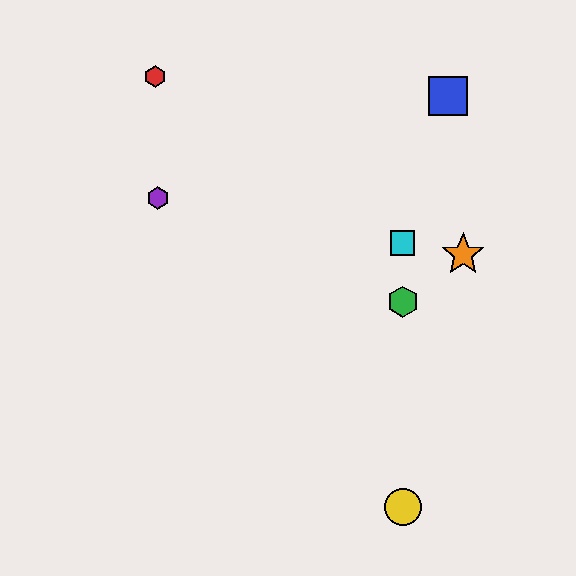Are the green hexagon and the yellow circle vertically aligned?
Yes, both are at x≈403.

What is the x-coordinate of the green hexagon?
The green hexagon is at x≈403.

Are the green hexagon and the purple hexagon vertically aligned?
No, the green hexagon is at x≈403 and the purple hexagon is at x≈158.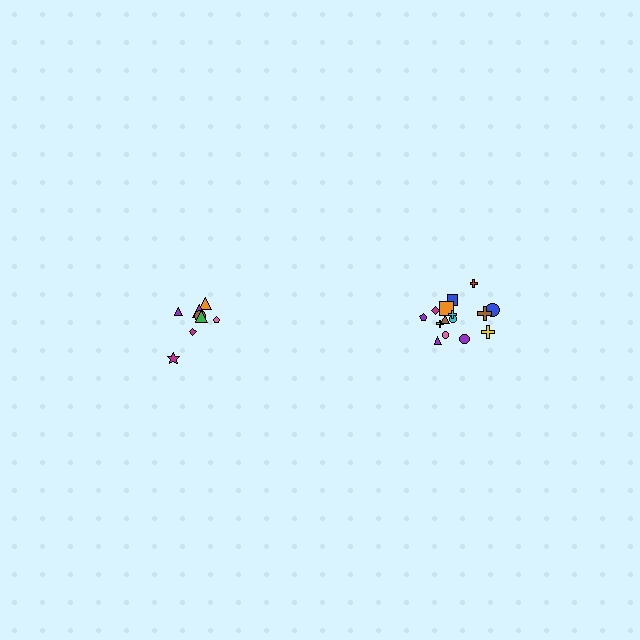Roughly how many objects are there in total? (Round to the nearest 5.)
Roughly 25 objects in total.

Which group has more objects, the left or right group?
The right group.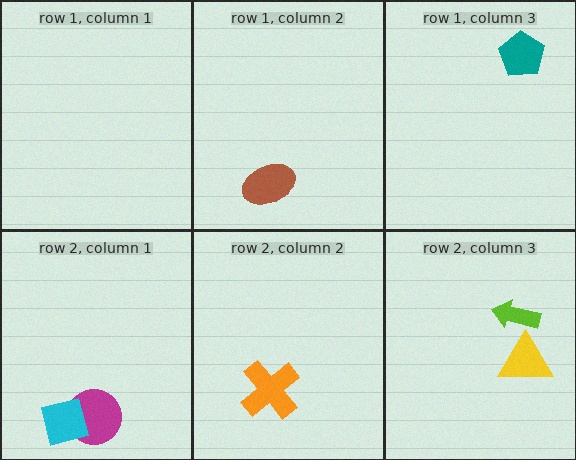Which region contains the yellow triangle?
The row 2, column 3 region.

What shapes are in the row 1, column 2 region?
The brown ellipse.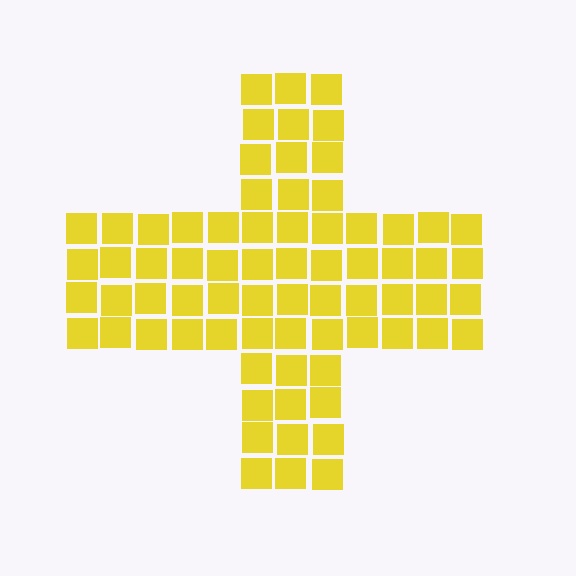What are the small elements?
The small elements are squares.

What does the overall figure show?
The overall figure shows a cross.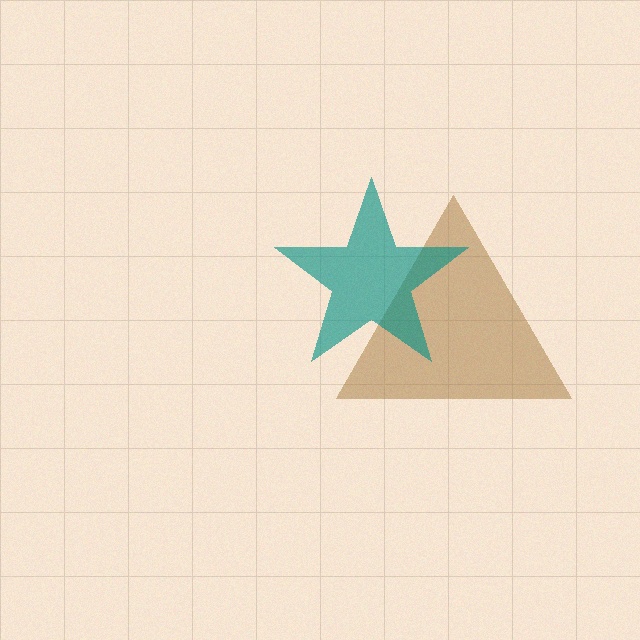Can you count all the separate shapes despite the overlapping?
Yes, there are 2 separate shapes.